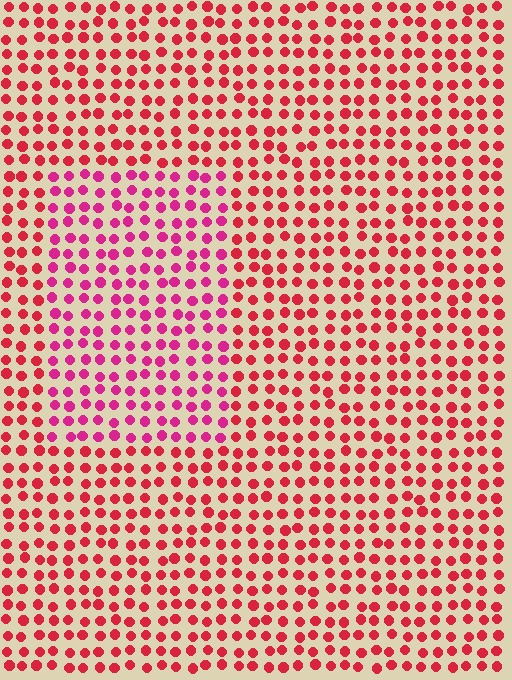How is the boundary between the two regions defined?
The boundary is defined purely by a slight shift in hue (about 27 degrees). Spacing, size, and orientation are identical on both sides.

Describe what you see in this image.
The image is filled with small red elements in a uniform arrangement. A rectangle-shaped region is visible where the elements are tinted to a slightly different hue, forming a subtle color boundary.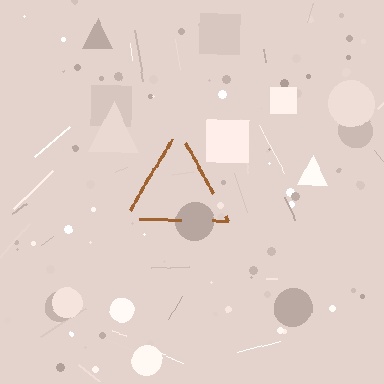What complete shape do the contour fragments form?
The contour fragments form a triangle.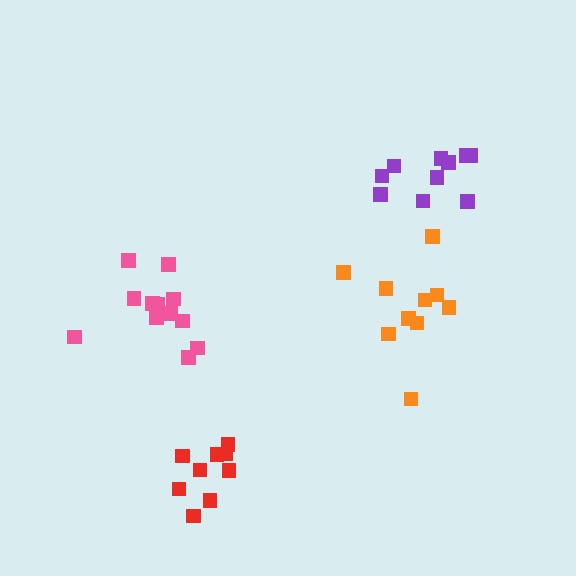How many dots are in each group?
Group 1: 9 dots, Group 2: 10 dots, Group 3: 10 dots, Group 4: 12 dots (41 total).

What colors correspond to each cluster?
The clusters are colored: red, purple, orange, pink.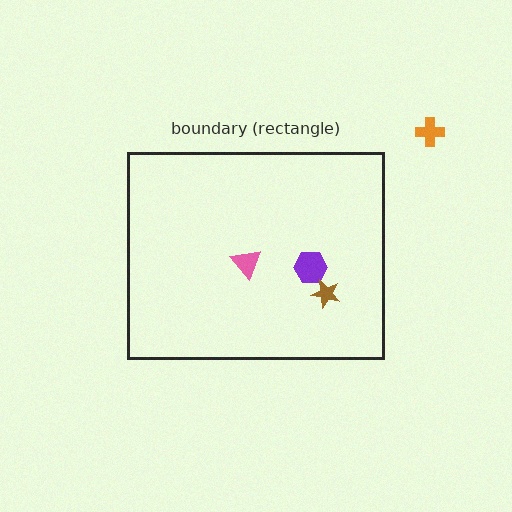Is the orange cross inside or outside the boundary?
Outside.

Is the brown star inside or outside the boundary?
Inside.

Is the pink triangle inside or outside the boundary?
Inside.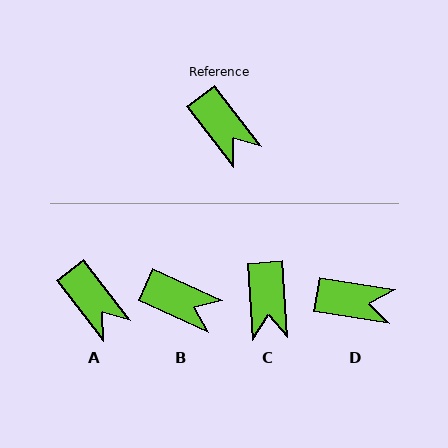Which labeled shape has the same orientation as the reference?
A.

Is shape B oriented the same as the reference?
No, it is off by about 27 degrees.